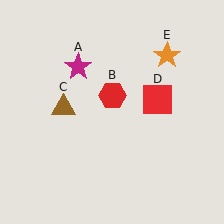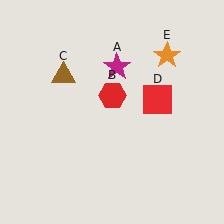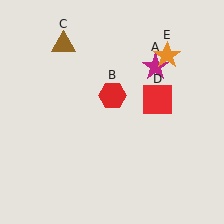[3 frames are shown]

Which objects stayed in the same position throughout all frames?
Red hexagon (object B) and red square (object D) and orange star (object E) remained stationary.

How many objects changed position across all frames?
2 objects changed position: magenta star (object A), brown triangle (object C).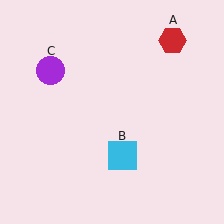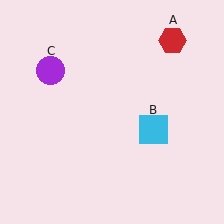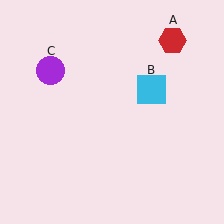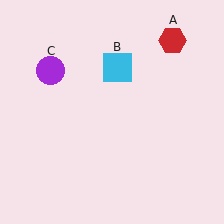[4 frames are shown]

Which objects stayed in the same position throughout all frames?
Red hexagon (object A) and purple circle (object C) remained stationary.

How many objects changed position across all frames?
1 object changed position: cyan square (object B).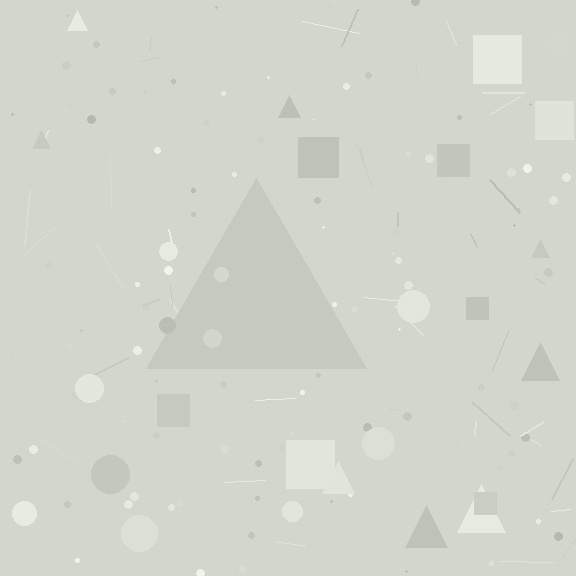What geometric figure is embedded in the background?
A triangle is embedded in the background.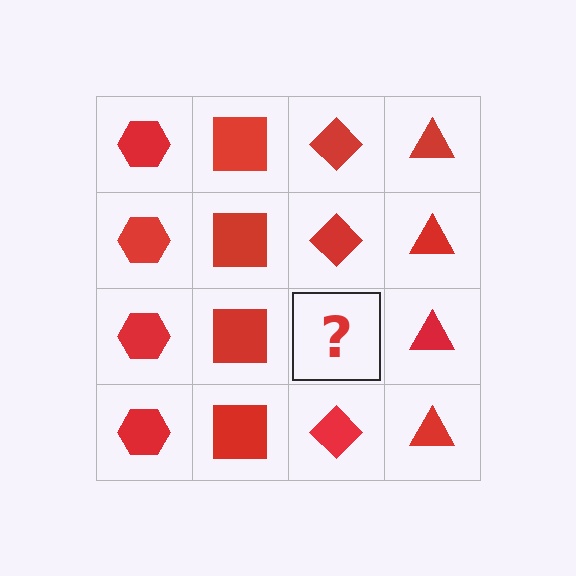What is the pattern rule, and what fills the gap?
The rule is that each column has a consistent shape. The gap should be filled with a red diamond.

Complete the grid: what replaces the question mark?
The question mark should be replaced with a red diamond.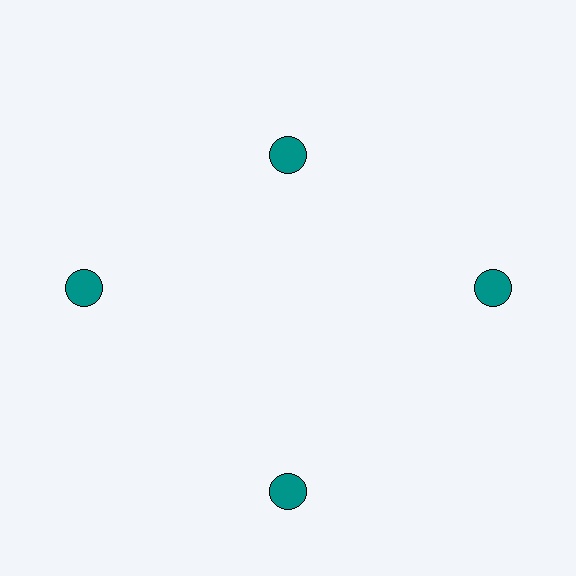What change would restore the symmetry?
The symmetry would be restored by moving it outward, back onto the ring so that all 4 circles sit at equal angles and equal distance from the center.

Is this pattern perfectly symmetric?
No. The 4 teal circles are arranged in a ring, but one element near the 12 o'clock position is pulled inward toward the center, breaking the 4-fold rotational symmetry.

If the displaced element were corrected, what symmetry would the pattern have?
It would have 4-fold rotational symmetry — the pattern would map onto itself every 90 degrees.